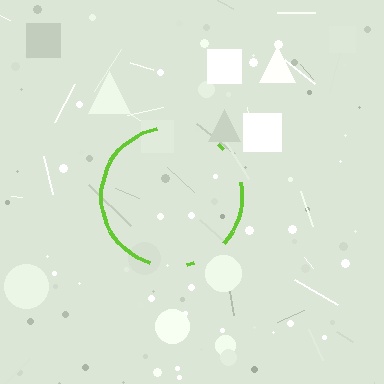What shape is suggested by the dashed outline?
The dashed outline suggests a circle.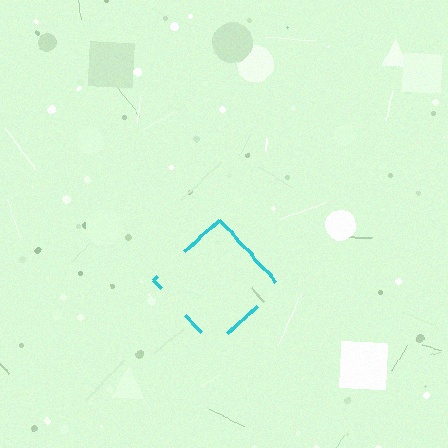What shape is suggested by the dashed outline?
The dashed outline suggests a diamond.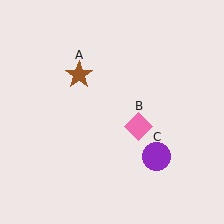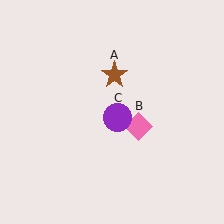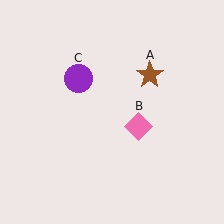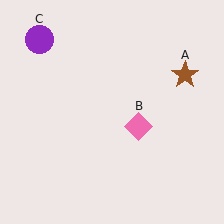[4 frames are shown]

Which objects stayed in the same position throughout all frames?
Pink diamond (object B) remained stationary.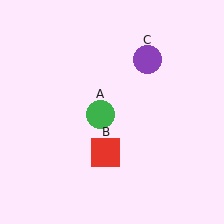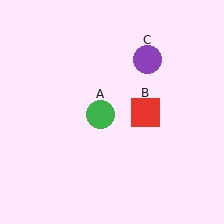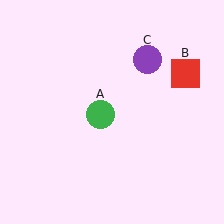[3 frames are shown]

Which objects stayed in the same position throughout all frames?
Green circle (object A) and purple circle (object C) remained stationary.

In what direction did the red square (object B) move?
The red square (object B) moved up and to the right.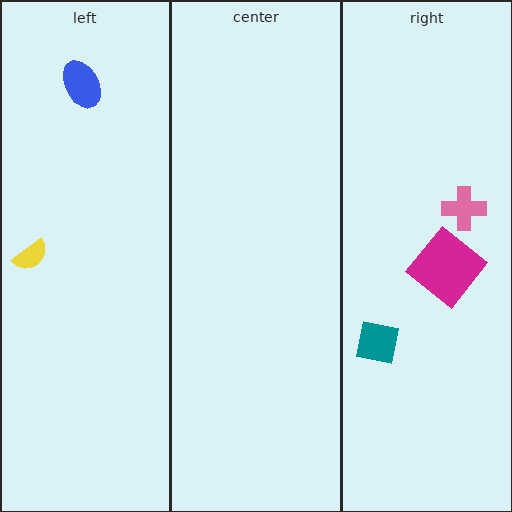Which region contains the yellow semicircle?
The left region.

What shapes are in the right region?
The magenta diamond, the teal square, the pink cross.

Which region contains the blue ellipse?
The left region.